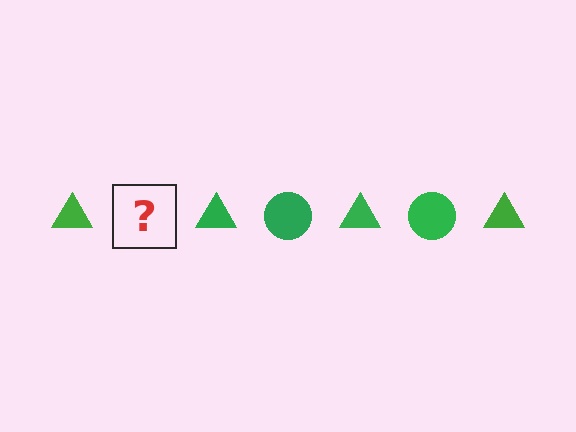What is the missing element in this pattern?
The missing element is a green circle.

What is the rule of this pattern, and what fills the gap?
The rule is that the pattern cycles through triangle, circle shapes in green. The gap should be filled with a green circle.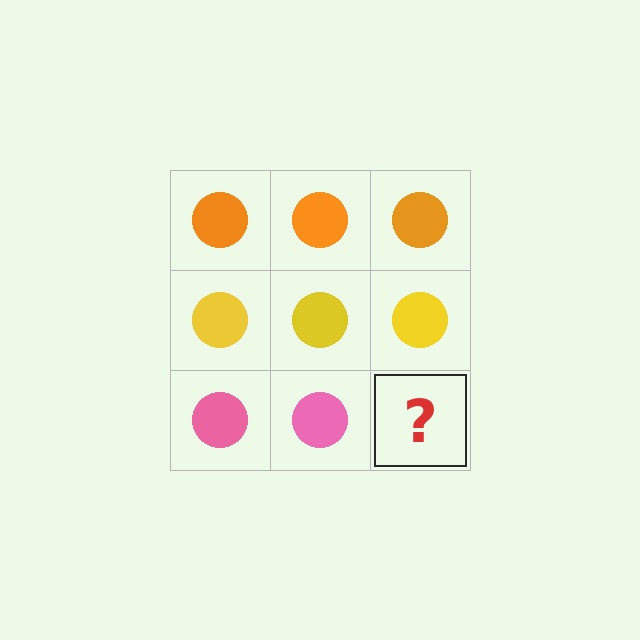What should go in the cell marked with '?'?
The missing cell should contain a pink circle.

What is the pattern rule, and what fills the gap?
The rule is that each row has a consistent color. The gap should be filled with a pink circle.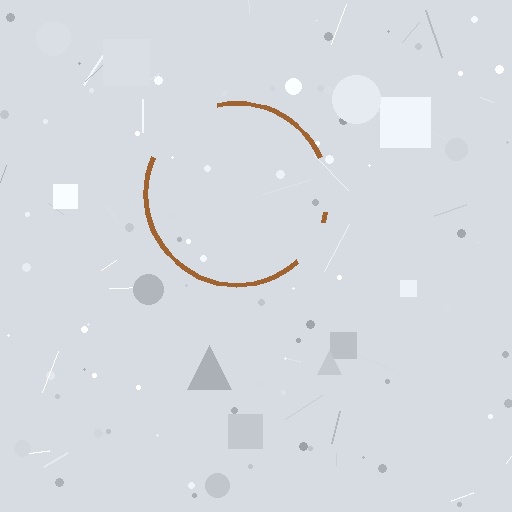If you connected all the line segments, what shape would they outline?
They would outline a circle.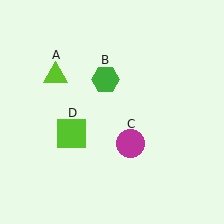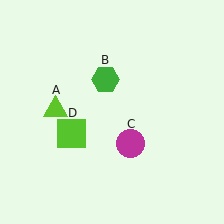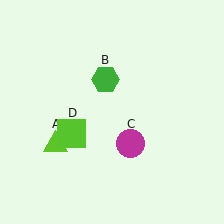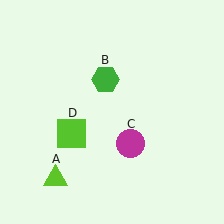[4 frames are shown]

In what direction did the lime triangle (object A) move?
The lime triangle (object A) moved down.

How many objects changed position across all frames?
1 object changed position: lime triangle (object A).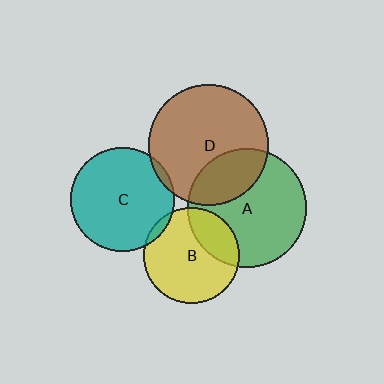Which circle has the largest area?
Circle D (brown).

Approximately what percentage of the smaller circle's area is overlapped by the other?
Approximately 5%.